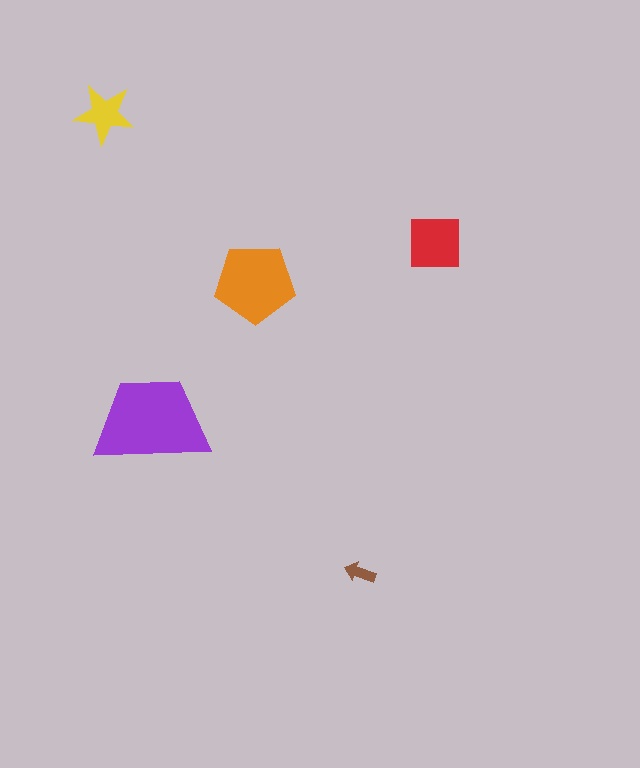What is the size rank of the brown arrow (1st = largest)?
5th.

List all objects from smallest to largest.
The brown arrow, the yellow star, the red square, the orange pentagon, the purple trapezoid.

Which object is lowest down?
The brown arrow is bottommost.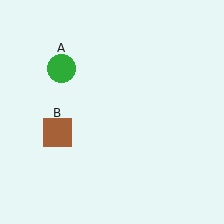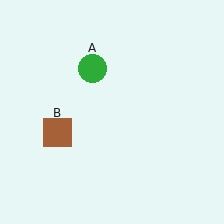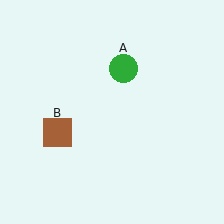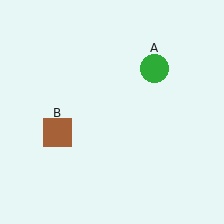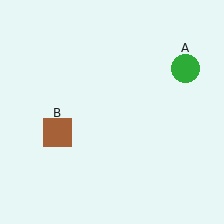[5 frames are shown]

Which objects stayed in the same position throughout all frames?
Brown square (object B) remained stationary.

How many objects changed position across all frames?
1 object changed position: green circle (object A).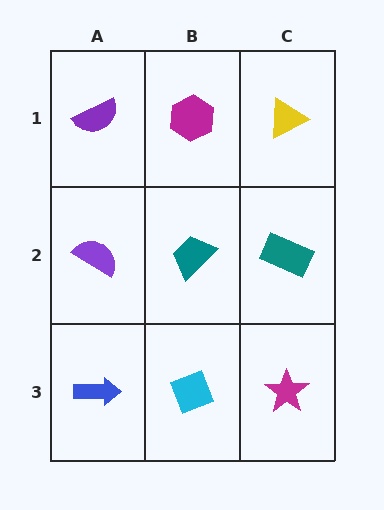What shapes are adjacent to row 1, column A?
A purple semicircle (row 2, column A), a magenta hexagon (row 1, column B).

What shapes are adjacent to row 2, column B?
A magenta hexagon (row 1, column B), a cyan diamond (row 3, column B), a purple semicircle (row 2, column A), a teal rectangle (row 2, column C).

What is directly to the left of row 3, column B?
A blue arrow.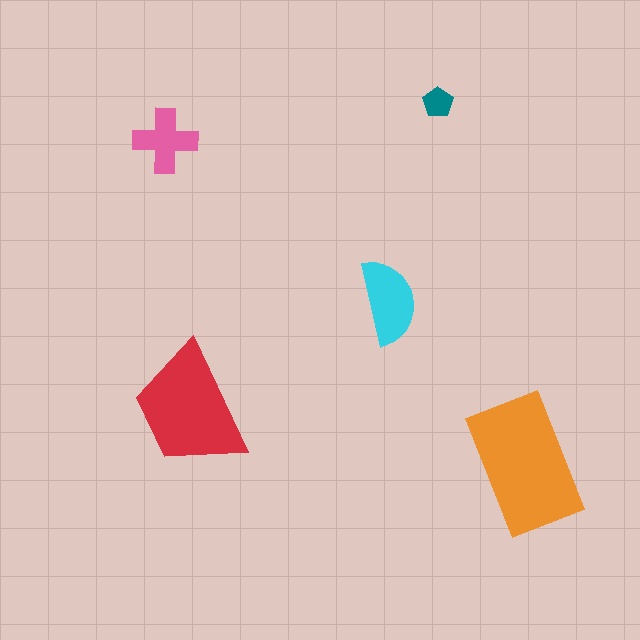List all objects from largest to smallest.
The orange rectangle, the red trapezoid, the cyan semicircle, the pink cross, the teal pentagon.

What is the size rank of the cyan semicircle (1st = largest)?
3rd.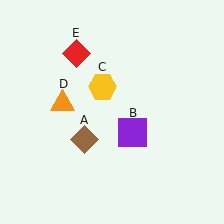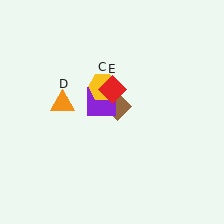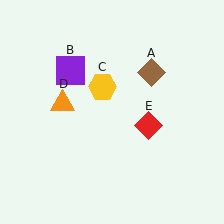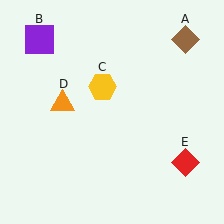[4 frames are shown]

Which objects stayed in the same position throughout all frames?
Yellow hexagon (object C) and orange triangle (object D) remained stationary.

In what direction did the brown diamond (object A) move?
The brown diamond (object A) moved up and to the right.